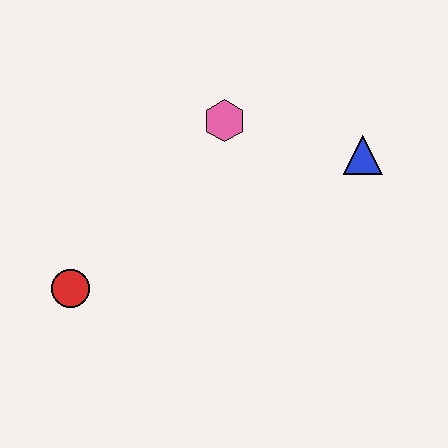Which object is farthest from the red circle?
The blue triangle is farthest from the red circle.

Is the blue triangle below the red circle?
No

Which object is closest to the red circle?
The pink hexagon is closest to the red circle.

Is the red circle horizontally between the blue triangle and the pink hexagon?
No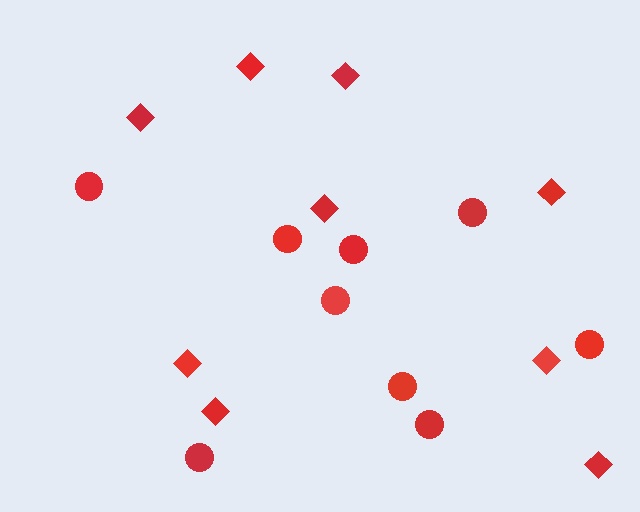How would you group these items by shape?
There are 2 groups: one group of diamonds (9) and one group of circles (9).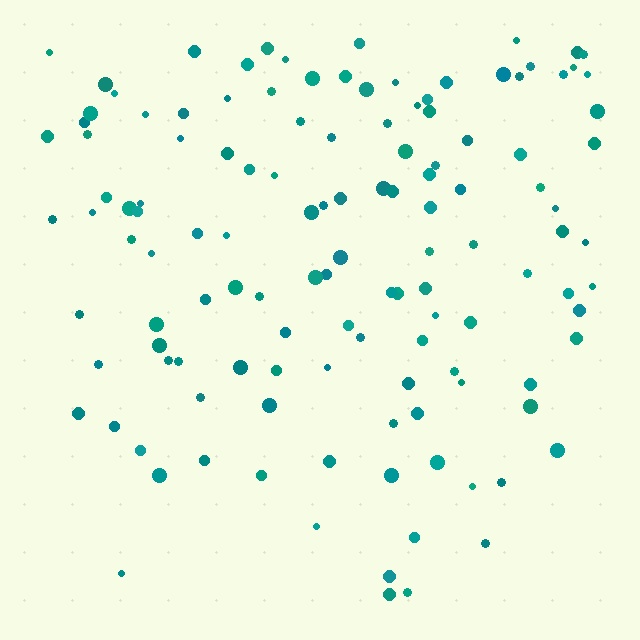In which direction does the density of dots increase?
From bottom to top, with the top side densest.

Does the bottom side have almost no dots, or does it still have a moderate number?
Still a moderate number, just noticeably fewer than the top.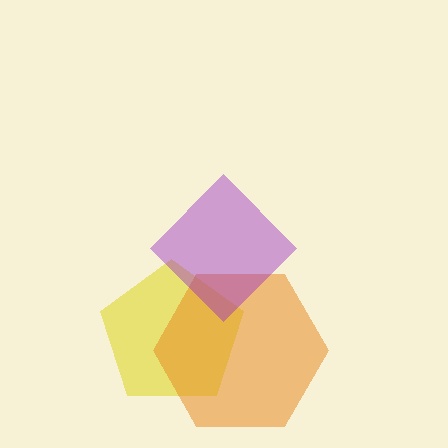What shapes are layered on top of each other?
The layered shapes are: a yellow pentagon, an orange hexagon, a purple diamond.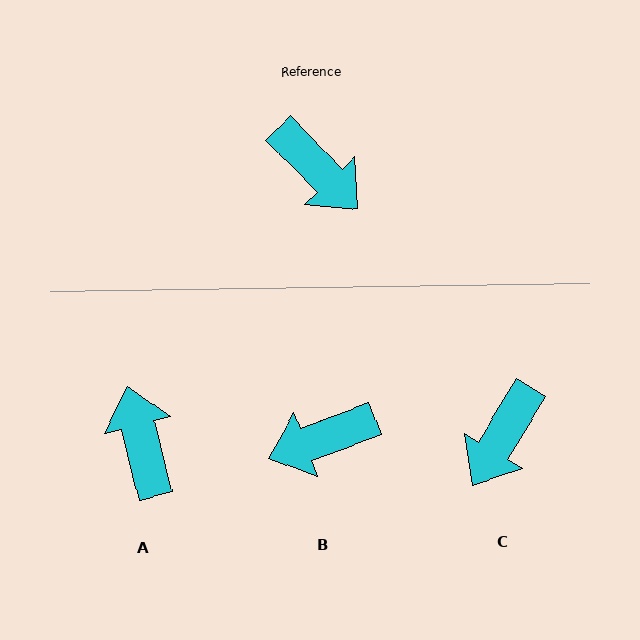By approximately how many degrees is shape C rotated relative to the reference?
Approximately 75 degrees clockwise.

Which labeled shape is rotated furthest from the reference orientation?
A, about 150 degrees away.